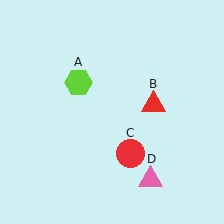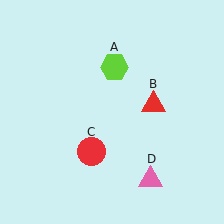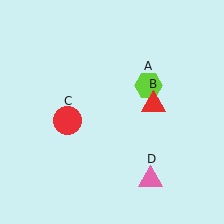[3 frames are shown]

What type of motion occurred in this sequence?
The lime hexagon (object A), red circle (object C) rotated clockwise around the center of the scene.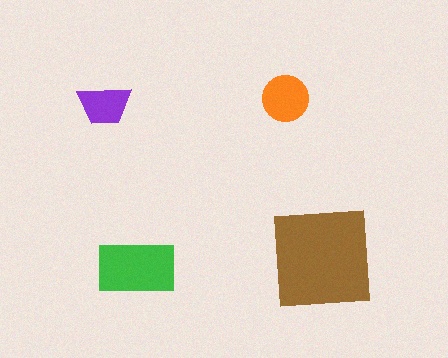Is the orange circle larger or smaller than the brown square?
Smaller.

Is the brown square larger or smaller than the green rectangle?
Larger.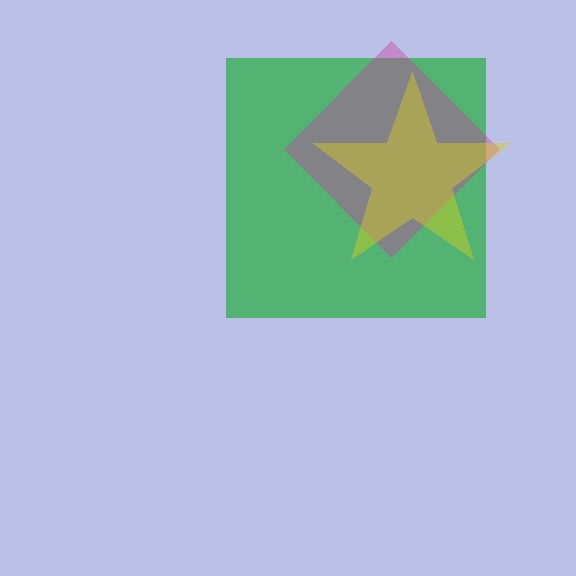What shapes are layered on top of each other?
The layered shapes are: a green square, a magenta diamond, a yellow star.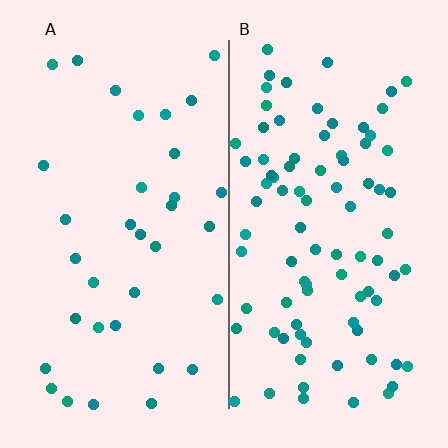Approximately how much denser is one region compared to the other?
Approximately 2.6× — region B over region A.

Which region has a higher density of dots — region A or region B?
B (the right).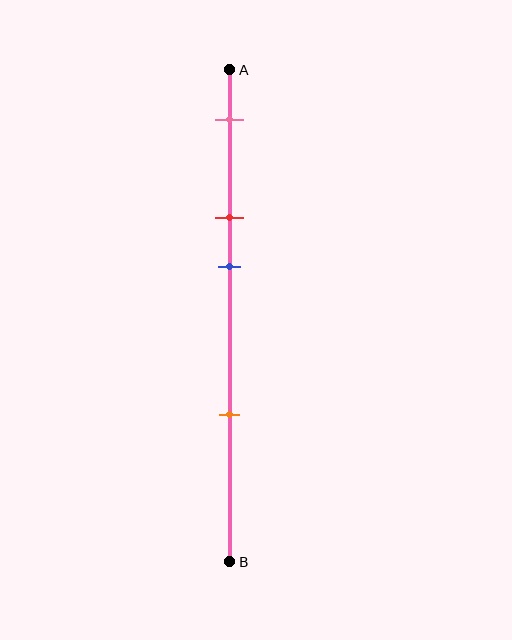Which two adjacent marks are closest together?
The red and blue marks are the closest adjacent pair.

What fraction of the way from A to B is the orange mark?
The orange mark is approximately 70% (0.7) of the way from A to B.